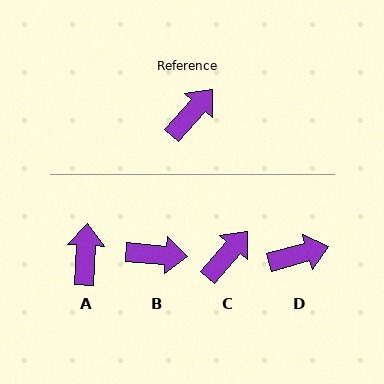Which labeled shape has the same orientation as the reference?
C.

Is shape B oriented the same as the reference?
No, it is off by about 54 degrees.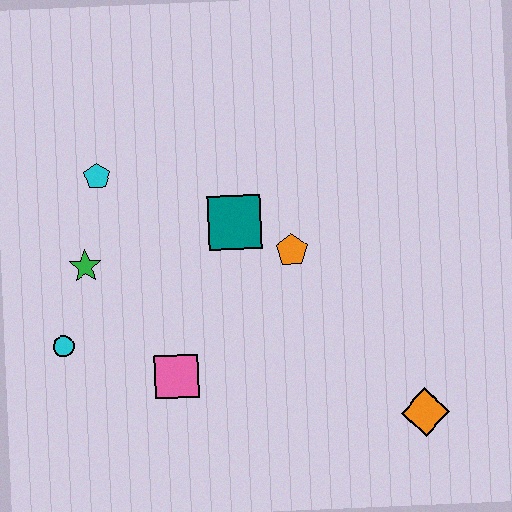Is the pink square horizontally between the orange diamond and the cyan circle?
Yes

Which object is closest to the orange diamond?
The orange pentagon is closest to the orange diamond.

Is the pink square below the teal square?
Yes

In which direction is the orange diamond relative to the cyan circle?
The orange diamond is to the right of the cyan circle.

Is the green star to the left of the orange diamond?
Yes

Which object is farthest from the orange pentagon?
The cyan circle is farthest from the orange pentagon.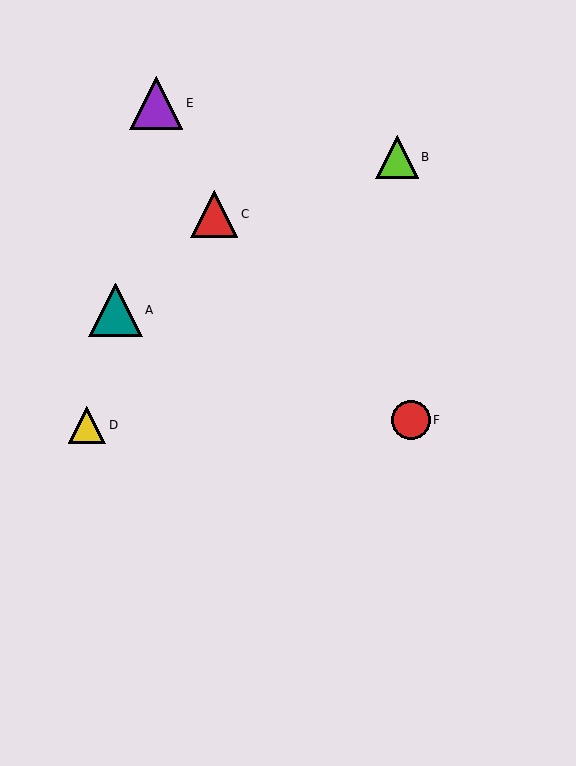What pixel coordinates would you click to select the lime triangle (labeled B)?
Click at (397, 157) to select the lime triangle B.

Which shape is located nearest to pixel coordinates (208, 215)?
The red triangle (labeled C) at (214, 214) is nearest to that location.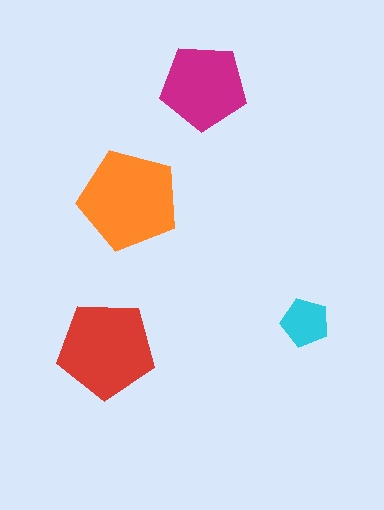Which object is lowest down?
The red pentagon is bottommost.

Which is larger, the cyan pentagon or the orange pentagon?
The orange one.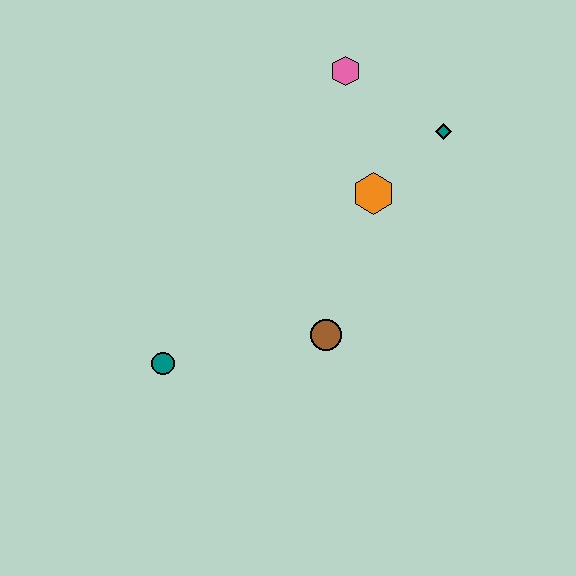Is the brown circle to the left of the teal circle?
No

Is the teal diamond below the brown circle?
No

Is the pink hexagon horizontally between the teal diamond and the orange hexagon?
No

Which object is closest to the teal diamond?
The orange hexagon is closest to the teal diamond.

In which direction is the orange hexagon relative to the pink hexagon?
The orange hexagon is below the pink hexagon.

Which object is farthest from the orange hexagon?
The teal circle is farthest from the orange hexagon.